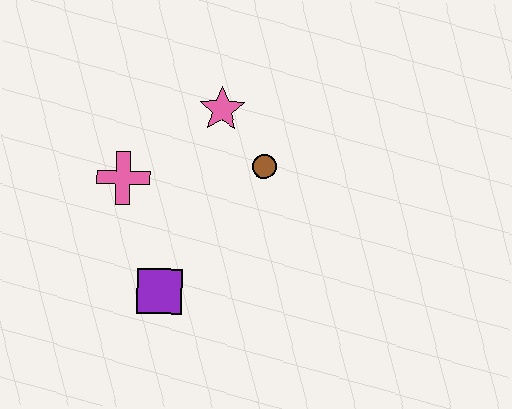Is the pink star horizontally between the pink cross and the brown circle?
Yes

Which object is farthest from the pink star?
The purple square is farthest from the pink star.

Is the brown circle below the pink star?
Yes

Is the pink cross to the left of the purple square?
Yes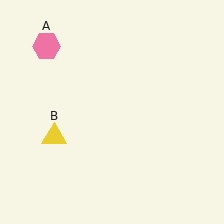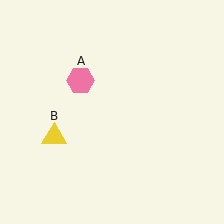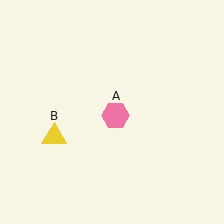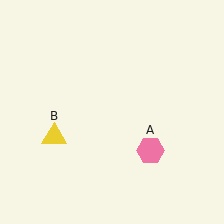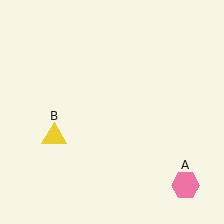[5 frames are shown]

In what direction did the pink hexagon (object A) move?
The pink hexagon (object A) moved down and to the right.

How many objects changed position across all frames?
1 object changed position: pink hexagon (object A).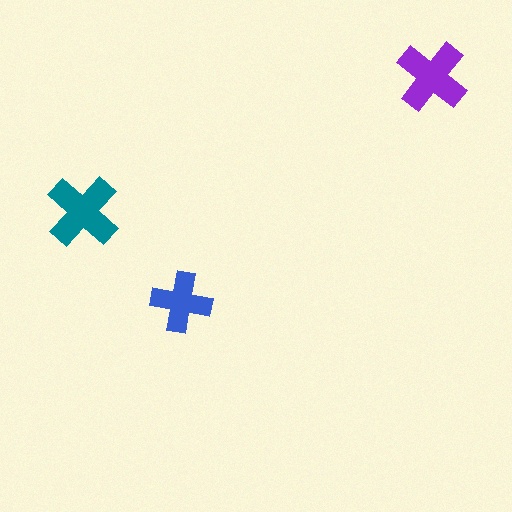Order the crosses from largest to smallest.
the teal one, the purple one, the blue one.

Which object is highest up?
The purple cross is topmost.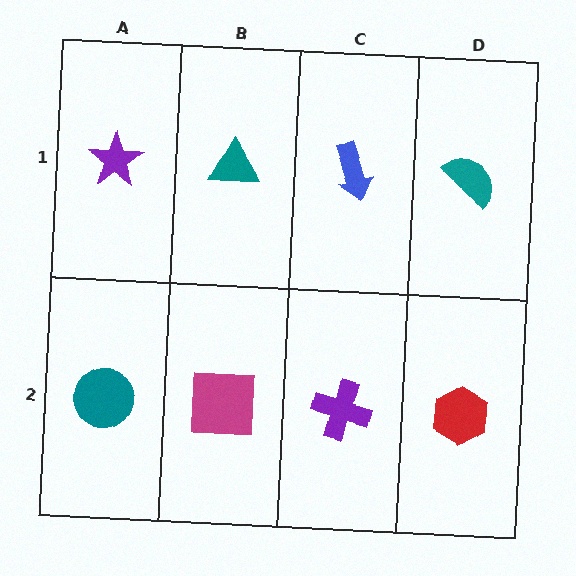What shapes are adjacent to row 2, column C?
A blue arrow (row 1, column C), a magenta square (row 2, column B), a red hexagon (row 2, column D).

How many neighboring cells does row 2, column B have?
3.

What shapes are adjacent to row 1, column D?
A red hexagon (row 2, column D), a blue arrow (row 1, column C).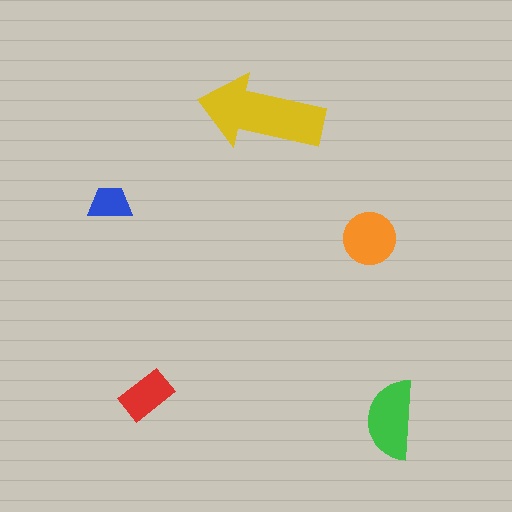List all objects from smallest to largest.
The blue trapezoid, the red rectangle, the orange circle, the green semicircle, the yellow arrow.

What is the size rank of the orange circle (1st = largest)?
3rd.